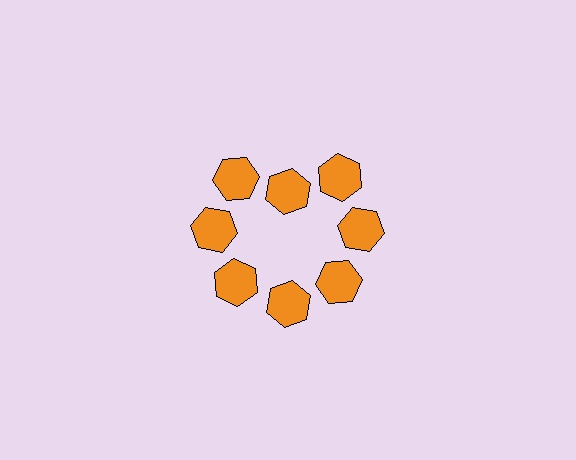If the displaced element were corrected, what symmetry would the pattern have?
It would have 8-fold rotational symmetry — the pattern would map onto itself every 45 degrees.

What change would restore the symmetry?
The symmetry would be restored by moving it outward, back onto the ring so that all 8 hexagons sit at equal angles and equal distance from the center.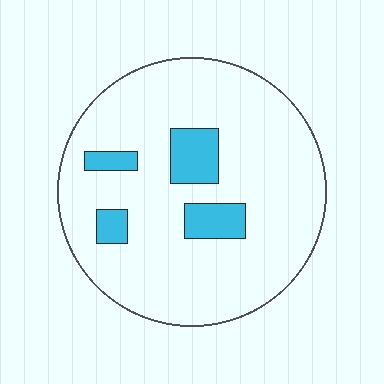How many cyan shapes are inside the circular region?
4.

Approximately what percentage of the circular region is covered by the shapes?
Approximately 15%.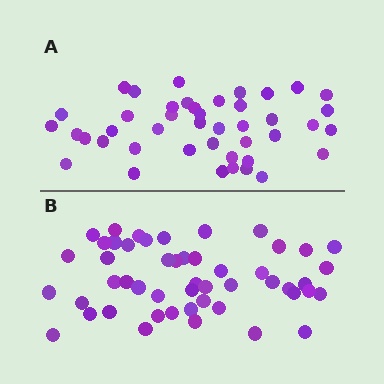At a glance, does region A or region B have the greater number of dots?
Region B (the bottom region) has more dots.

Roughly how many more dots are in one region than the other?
Region B has roughly 8 or so more dots than region A.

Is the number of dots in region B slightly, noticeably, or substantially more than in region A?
Region B has only slightly more — the two regions are fairly close. The ratio is roughly 1.2 to 1.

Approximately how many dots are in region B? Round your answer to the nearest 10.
About 50 dots.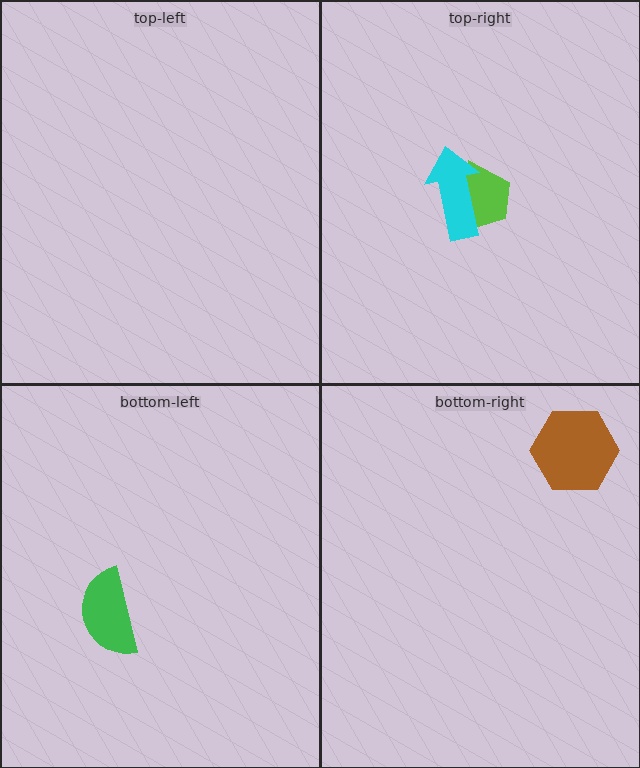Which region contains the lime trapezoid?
The top-right region.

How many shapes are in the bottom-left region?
1.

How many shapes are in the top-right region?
2.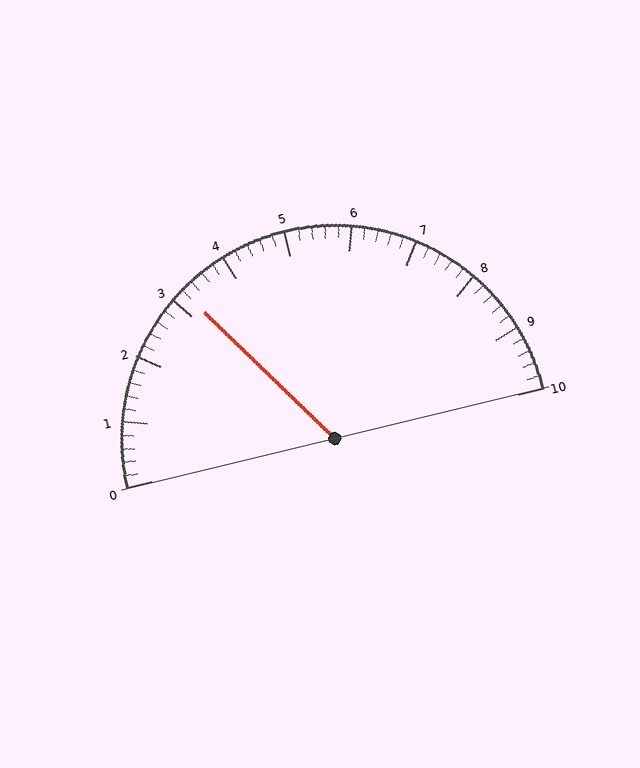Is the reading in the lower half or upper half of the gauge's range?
The reading is in the lower half of the range (0 to 10).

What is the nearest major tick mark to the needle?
The nearest major tick mark is 3.